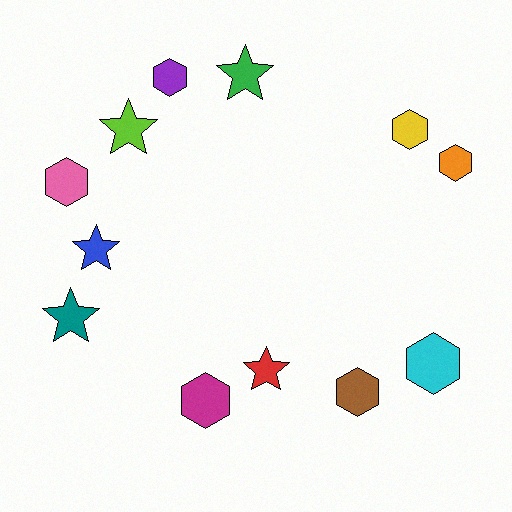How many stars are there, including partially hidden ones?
There are 5 stars.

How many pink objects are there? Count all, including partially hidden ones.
There is 1 pink object.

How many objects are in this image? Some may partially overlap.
There are 12 objects.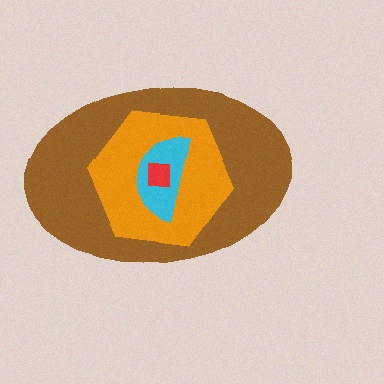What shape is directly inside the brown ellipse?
The orange hexagon.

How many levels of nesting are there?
4.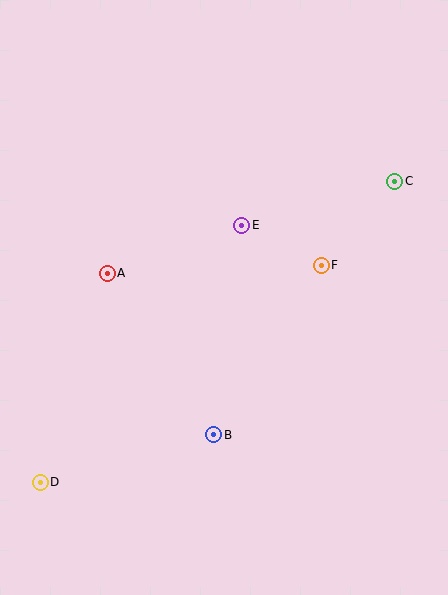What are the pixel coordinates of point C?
Point C is at (395, 181).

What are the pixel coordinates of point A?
Point A is at (107, 273).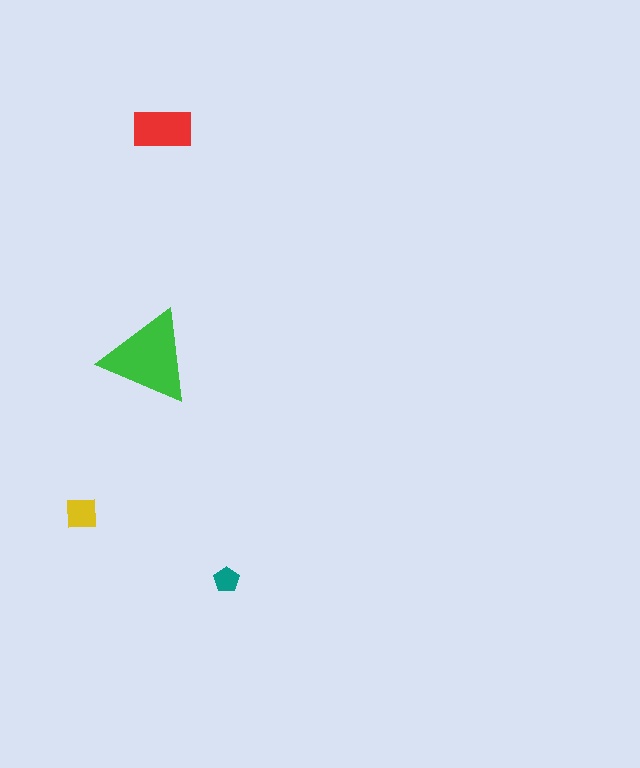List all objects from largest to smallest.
The green triangle, the red rectangle, the yellow square, the teal pentagon.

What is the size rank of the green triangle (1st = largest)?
1st.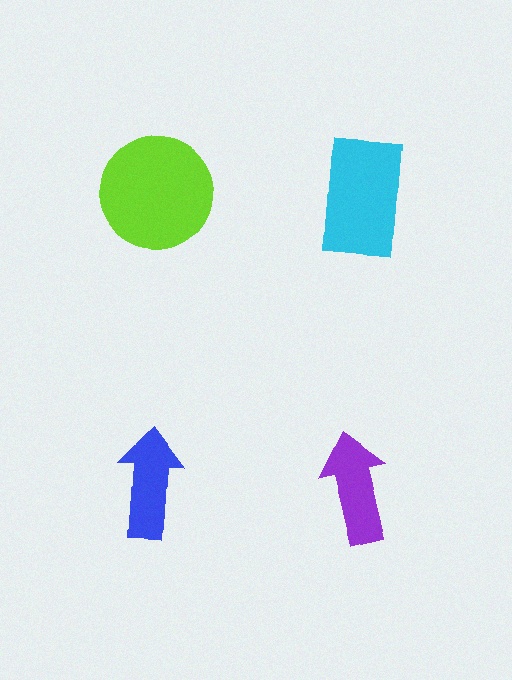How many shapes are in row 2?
2 shapes.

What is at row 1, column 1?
A lime circle.